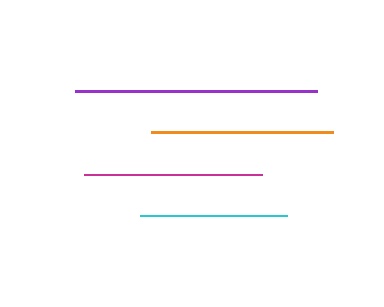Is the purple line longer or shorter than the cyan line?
The purple line is longer than the cyan line.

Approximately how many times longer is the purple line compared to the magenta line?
The purple line is approximately 1.4 times the length of the magenta line.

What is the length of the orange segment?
The orange segment is approximately 182 pixels long.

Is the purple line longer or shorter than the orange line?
The purple line is longer than the orange line.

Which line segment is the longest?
The purple line is the longest at approximately 242 pixels.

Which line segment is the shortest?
The cyan line is the shortest at approximately 147 pixels.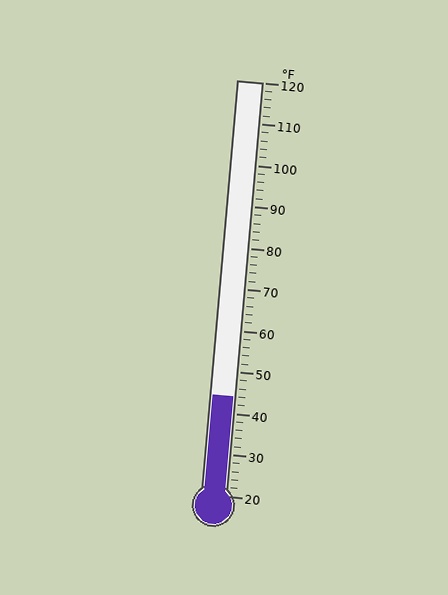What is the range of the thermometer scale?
The thermometer scale ranges from 20°F to 120°F.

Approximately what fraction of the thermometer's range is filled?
The thermometer is filled to approximately 25% of its range.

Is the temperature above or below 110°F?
The temperature is below 110°F.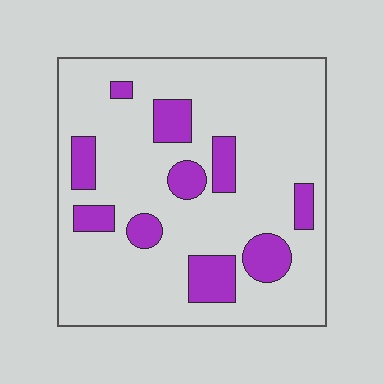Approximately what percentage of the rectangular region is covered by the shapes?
Approximately 20%.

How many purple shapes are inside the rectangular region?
10.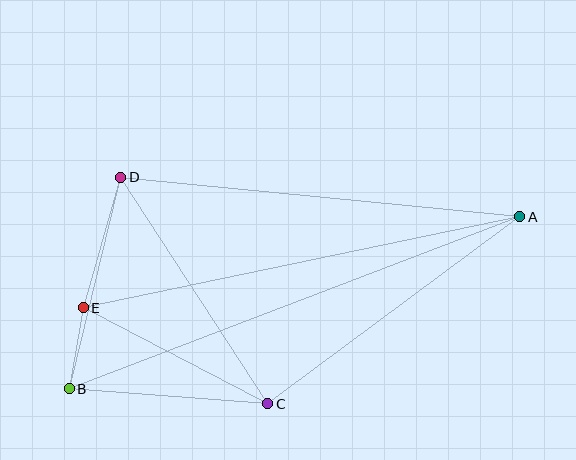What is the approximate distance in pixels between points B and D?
The distance between B and D is approximately 218 pixels.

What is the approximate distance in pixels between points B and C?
The distance between B and C is approximately 199 pixels.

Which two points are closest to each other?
Points B and E are closest to each other.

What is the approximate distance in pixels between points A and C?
The distance between A and C is approximately 314 pixels.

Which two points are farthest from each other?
Points A and B are farthest from each other.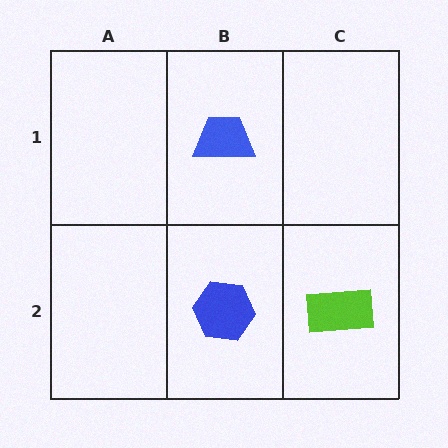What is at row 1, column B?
A blue trapezoid.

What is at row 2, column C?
A lime rectangle.